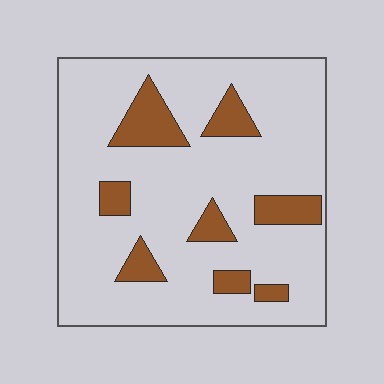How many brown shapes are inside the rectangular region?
8.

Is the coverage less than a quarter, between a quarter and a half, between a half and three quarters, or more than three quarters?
Less than a quarter.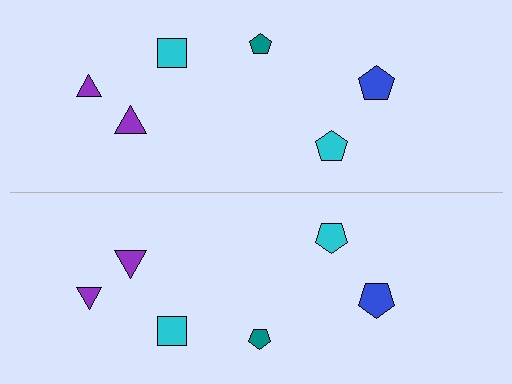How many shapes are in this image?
There are 12 shapes in this image.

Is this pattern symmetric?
Yes, this pattern has bilateral (reflection) symmetry.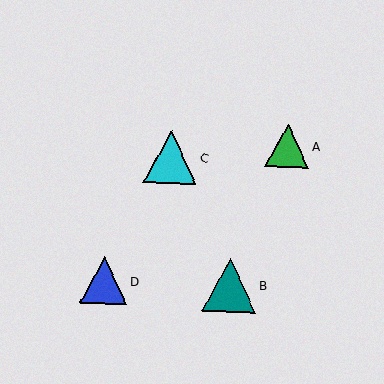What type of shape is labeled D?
Shape D is a blue triangle.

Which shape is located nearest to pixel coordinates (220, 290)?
The teal triangle (labeled B) at (229, 285) is nearest to that location.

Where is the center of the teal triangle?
The center of the teal triangle is at (229, 285).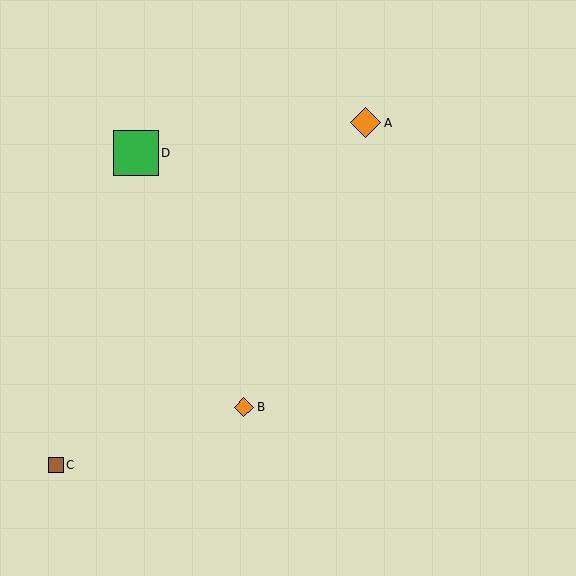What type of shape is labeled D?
Shape D is a green square.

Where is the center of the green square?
The center of the green square is at (136, 153).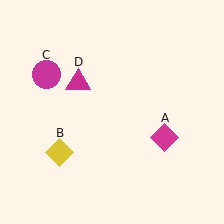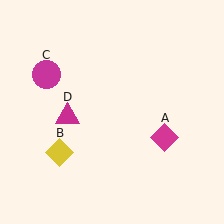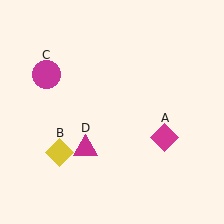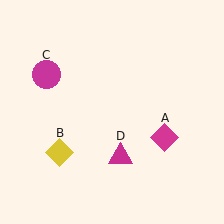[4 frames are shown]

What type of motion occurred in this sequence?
The magenta triangle (object D) rotated counterclockwise around the center of the scene.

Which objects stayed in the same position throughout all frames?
Magenta diamond (object A) and yellow diamond (object B) and magenta circle (object C) remained stationary.